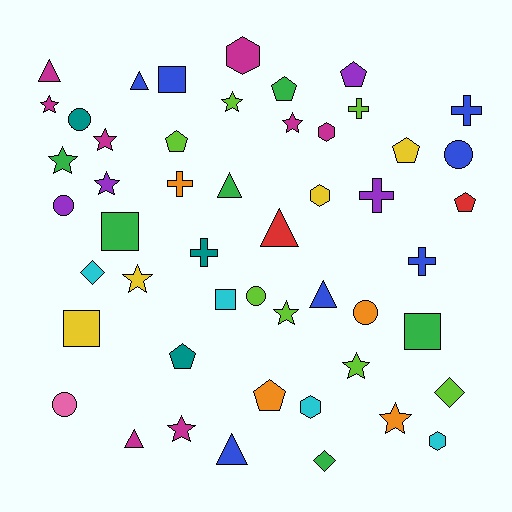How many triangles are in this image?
There are 7 triangles.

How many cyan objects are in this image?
There are 4 cyan objects.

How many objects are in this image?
There are 50 objects.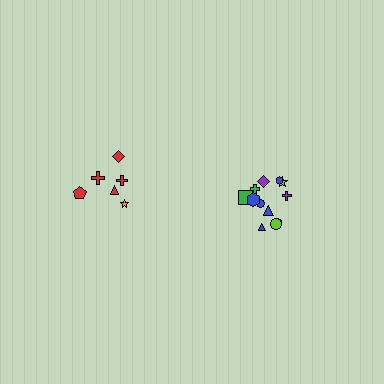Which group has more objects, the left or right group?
The right group.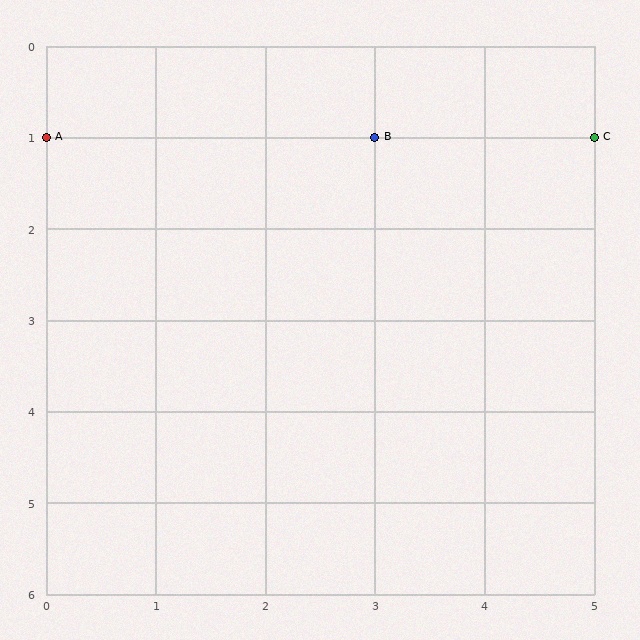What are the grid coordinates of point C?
Point C is at grid coordinates (5, 1).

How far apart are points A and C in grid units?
Points A and C are 5 columns apart.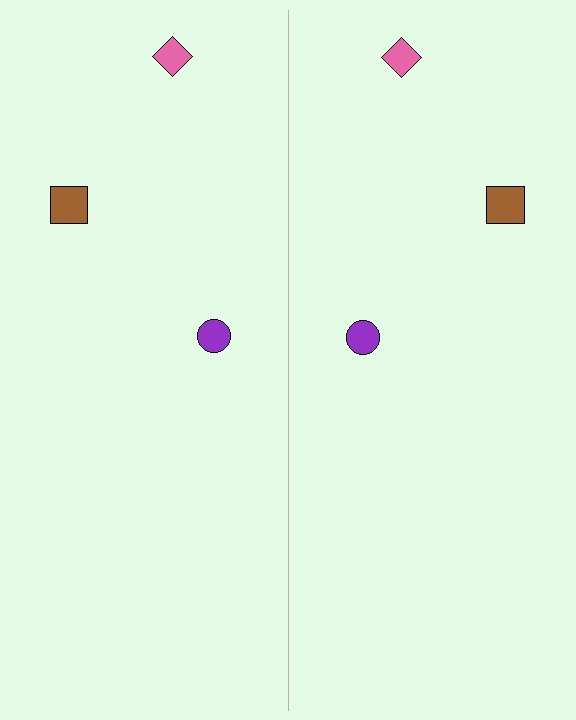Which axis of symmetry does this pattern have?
The pattern has a vertical axis of symmetry running through the center of the image.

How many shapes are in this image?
There are 6 shapes in this image.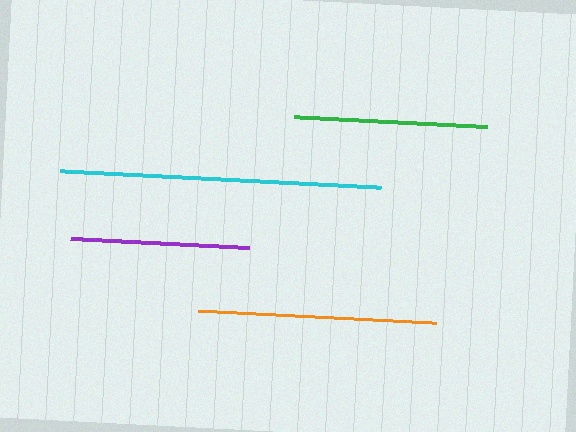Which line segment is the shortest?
The purple line is the shortest at approximately 179 pixels.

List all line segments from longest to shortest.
From longest to shortest: cyan, orange, green, purple.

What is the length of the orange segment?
The orange segment is approximately 238 pixels long.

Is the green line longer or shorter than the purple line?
The green line is longer than the purple line.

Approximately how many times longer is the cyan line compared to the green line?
The cyan line is approximately 1.7 times the length of the green line.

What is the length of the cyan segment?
The cyan segment is approximately 321 pixels long.